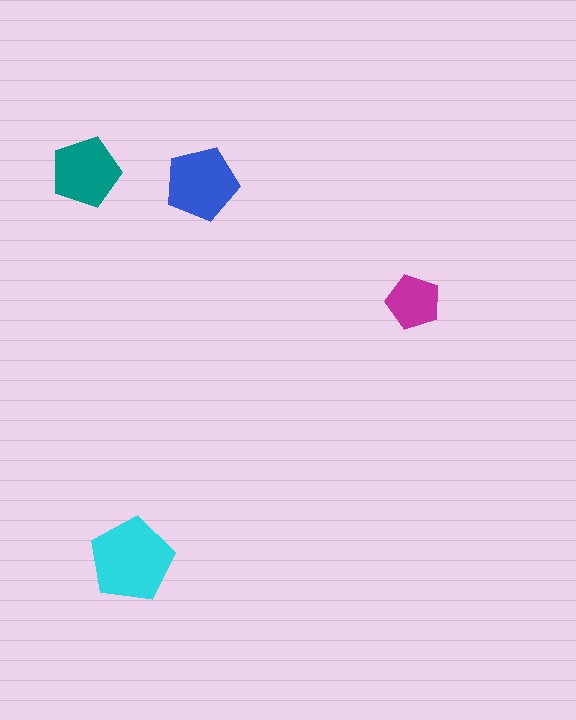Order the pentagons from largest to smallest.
the cyan one, the blue one, the teal one, the magenta one.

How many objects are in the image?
There are 4 objects in the image.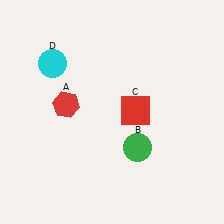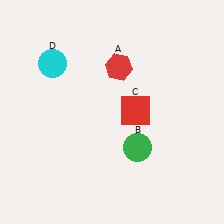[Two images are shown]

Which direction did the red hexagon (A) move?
The red hexagon (A) moved right.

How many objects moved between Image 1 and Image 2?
1 object moved between the two images.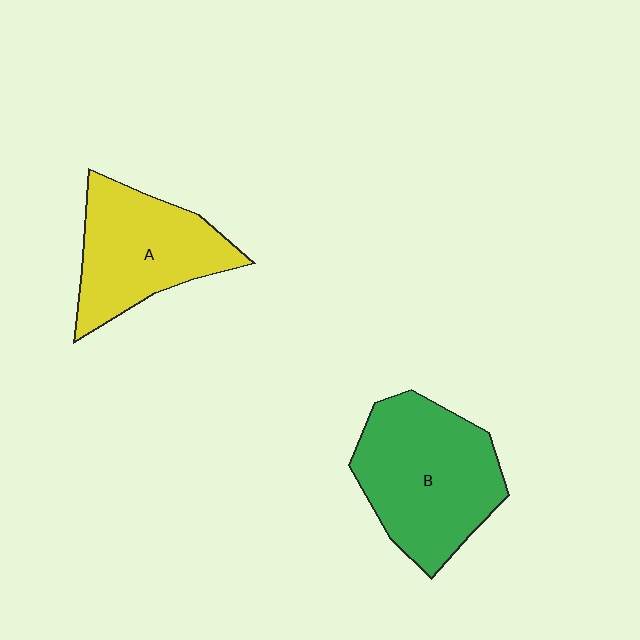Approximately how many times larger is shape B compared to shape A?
Approximately 1.2 times.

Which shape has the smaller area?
Shape A (yellow).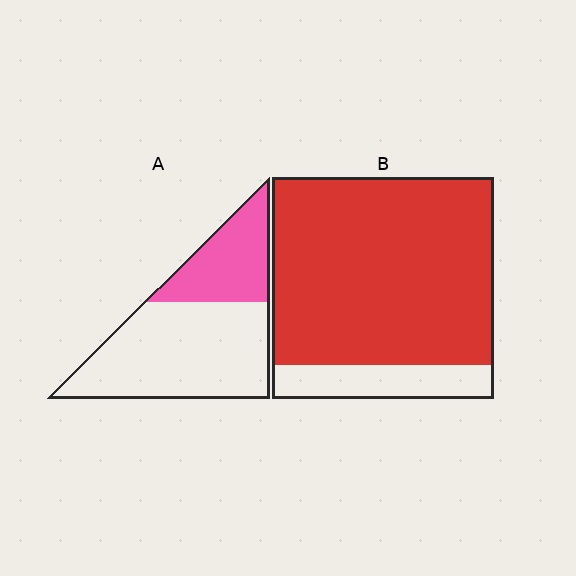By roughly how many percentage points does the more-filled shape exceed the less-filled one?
By roughly 55 percentage points (B over A).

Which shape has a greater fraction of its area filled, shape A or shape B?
Shape B.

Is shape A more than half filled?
No.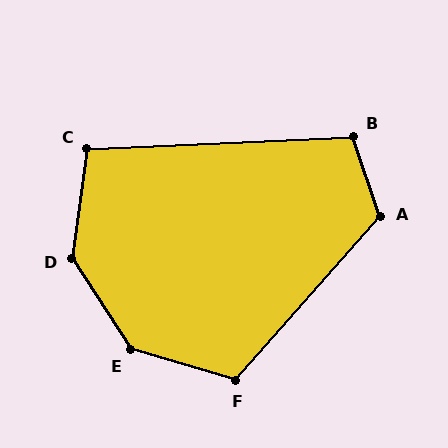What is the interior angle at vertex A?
Approximately 120 degrees (obtuse).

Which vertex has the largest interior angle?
E, at approximately 139 degrees.